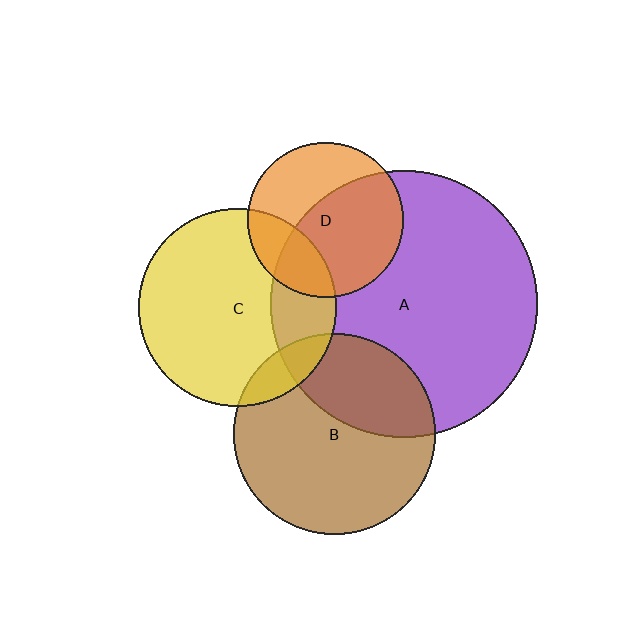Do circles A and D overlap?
Yes.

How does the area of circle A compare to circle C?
Approximately 1.8 times.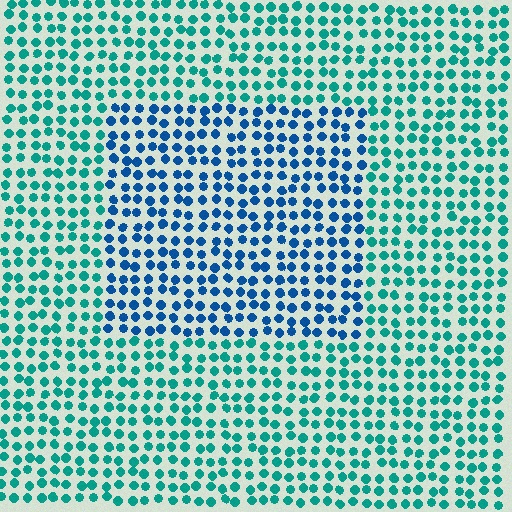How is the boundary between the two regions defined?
The boundary is defined purely by a slight shift in hue (about 39 degrees). Spacing, size, and orientation are identical on both sides.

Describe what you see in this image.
The image is filled with small teal elements in a uniform arrangement. A rectangle-shaped region is visible where the elements are tinted to a slightly different hue, forming a subtle color boundary.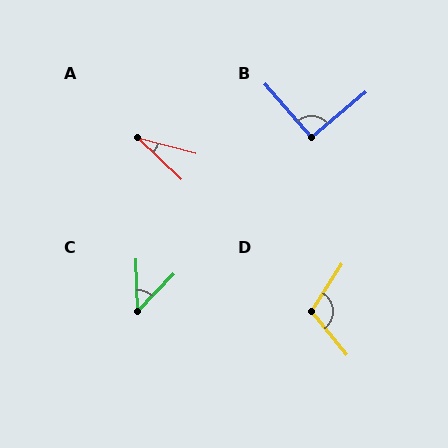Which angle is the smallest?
A, at approximately 28 degrees.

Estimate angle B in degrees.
Approximately 91 degrees.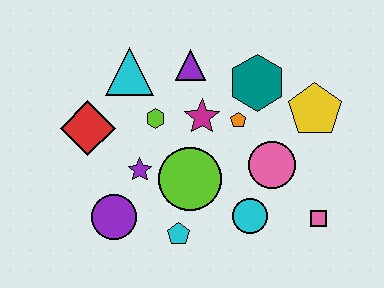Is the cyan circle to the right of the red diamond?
Yes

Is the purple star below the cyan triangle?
Yes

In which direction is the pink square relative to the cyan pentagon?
The pink square is to the right of the cyan pentagon.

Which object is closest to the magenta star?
The orange pentagon is closest to the magenta star.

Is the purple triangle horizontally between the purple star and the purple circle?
No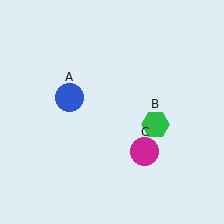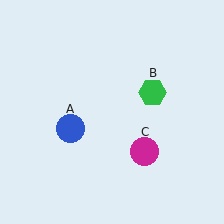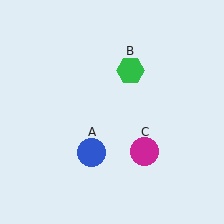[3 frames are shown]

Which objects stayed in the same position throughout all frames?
Magenta circle (object C) remained stationary.